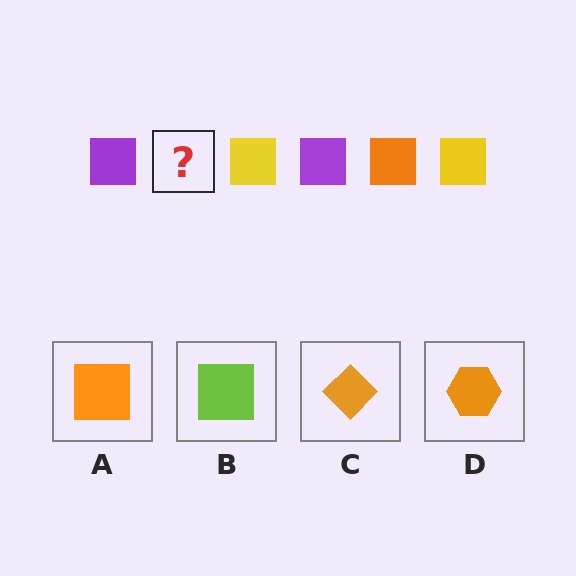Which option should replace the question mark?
Option A.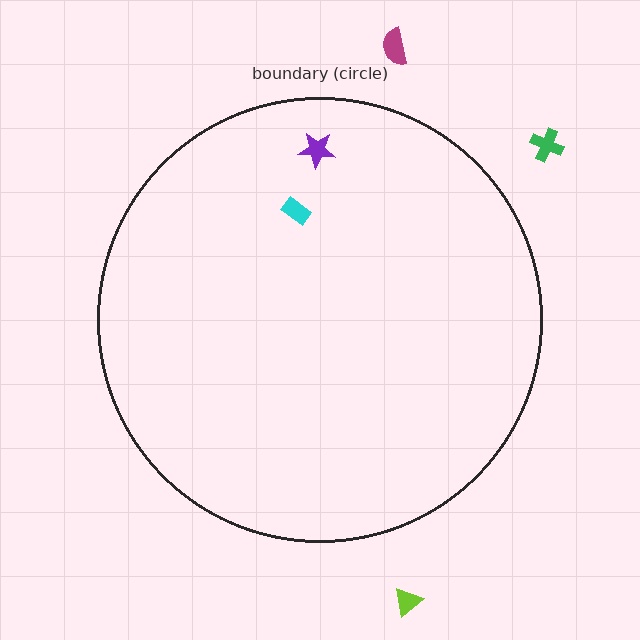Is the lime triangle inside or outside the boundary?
Outside.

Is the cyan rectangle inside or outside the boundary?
Inside.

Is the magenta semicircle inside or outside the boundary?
Outside.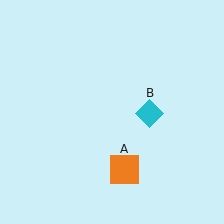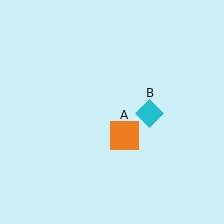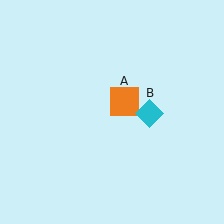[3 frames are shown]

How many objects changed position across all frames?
1 object changed position: orange square (object A).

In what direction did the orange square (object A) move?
The orange square (object A) moved up.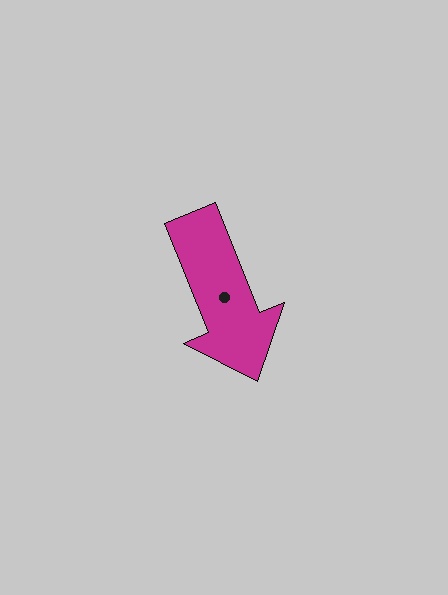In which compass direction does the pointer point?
South.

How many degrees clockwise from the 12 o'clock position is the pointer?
Approximately 158 degrees.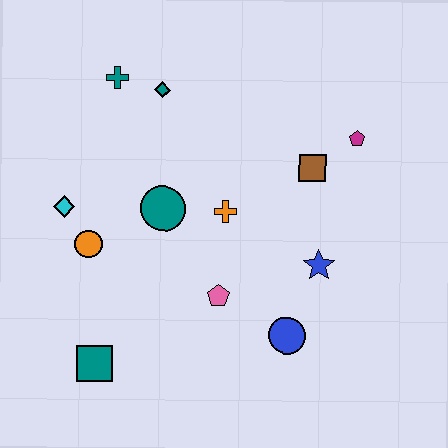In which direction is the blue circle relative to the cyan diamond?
The blue circle is to the right of the cyan diamond.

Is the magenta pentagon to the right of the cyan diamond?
Yes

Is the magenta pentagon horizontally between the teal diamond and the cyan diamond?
No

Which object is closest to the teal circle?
The orange cross is closest to the teal circle.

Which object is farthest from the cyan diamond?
The magenta pentagon is farthest from the cyan diamond.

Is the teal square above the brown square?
No